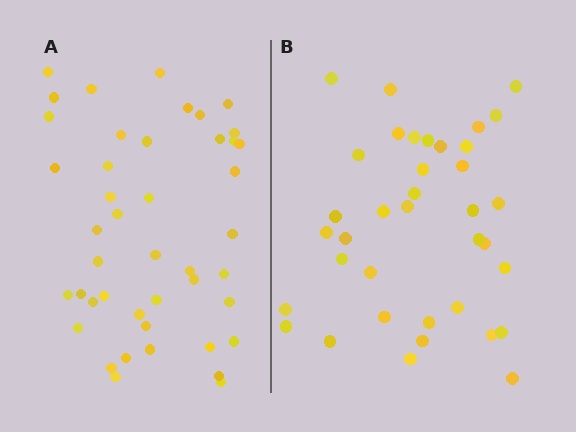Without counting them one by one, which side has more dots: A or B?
Region A (the left region) has more dots.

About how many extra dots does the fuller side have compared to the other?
Region A has roughly 8 or so more dots than region B.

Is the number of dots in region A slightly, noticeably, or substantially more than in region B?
Region A has only slightly more — the two regions are fairly close. The ratio is roughly 1.2 to 1.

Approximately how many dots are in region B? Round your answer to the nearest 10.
About 40 dots. (The exact count is 37, which rounds to 40.)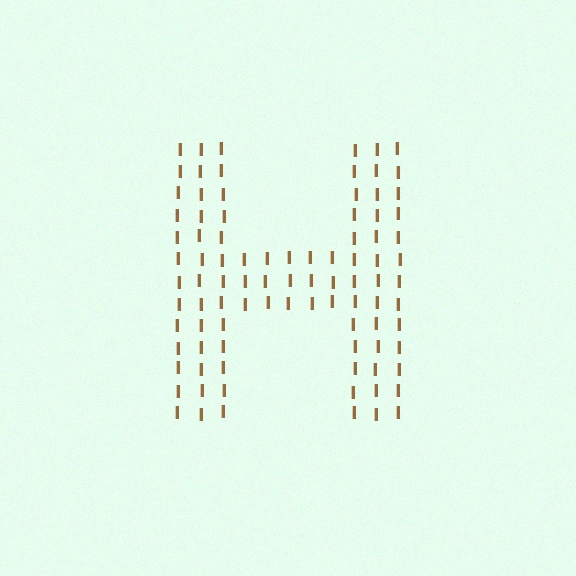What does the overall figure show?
The overall figure shows the letter H.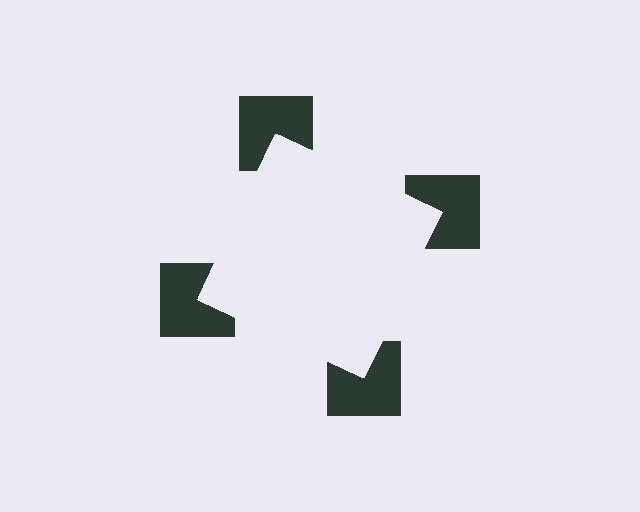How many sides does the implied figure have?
4 sides.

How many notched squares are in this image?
There are 4 — one at each vertex of the illusory square.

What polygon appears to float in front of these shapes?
An illusory square — its edges are inferred from the aligned wedge cuts in the notched squares, not physically drawn.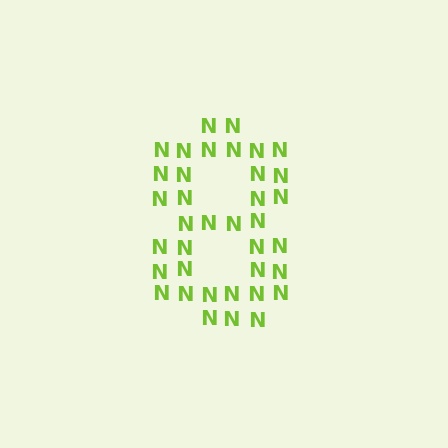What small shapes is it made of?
It is made of small letter N's.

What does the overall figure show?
The overall figure shows the digit 8.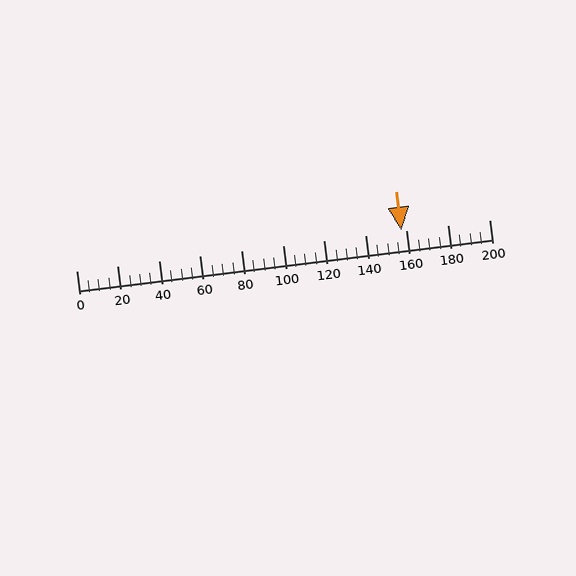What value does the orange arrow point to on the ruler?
The orange arrow points to approximately 158.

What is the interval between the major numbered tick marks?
The major tick marks are spaced 20 units apart.